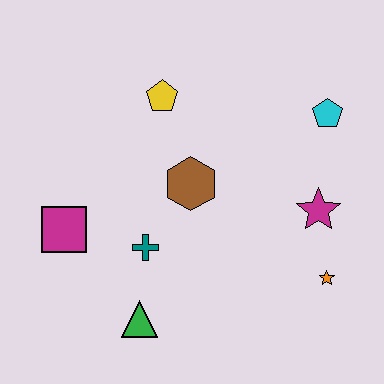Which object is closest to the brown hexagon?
The teal cross is closest to the brown hexagon.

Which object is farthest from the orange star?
The magenta square is farthest from the orange star.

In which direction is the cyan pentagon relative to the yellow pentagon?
The cyan pentagon is to the right of the yellow pentagon.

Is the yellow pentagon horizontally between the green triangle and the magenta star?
Yes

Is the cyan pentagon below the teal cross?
No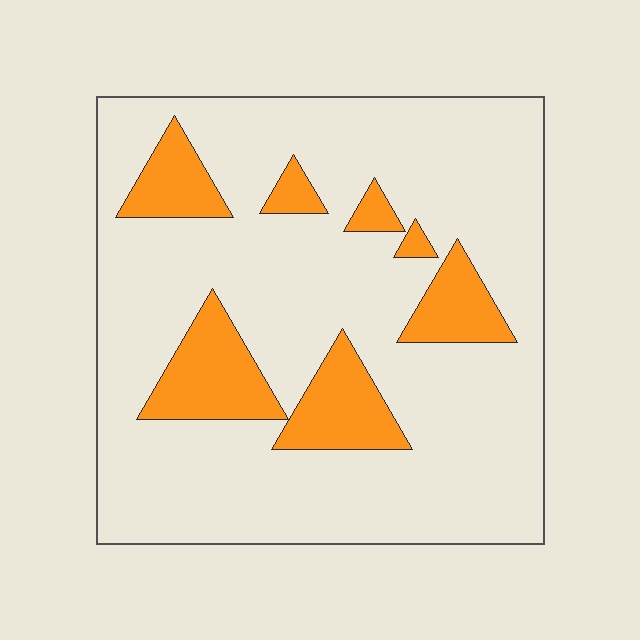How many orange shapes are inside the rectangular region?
7.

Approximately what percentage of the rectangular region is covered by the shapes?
Approximately 20%.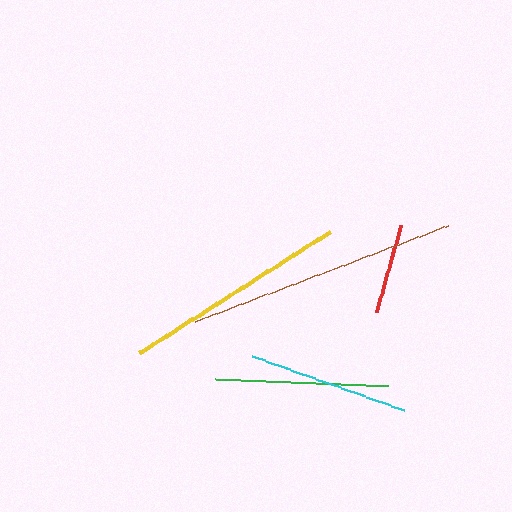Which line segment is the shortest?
The red line is the shortest at approximately 91 pixels.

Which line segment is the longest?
The brown line is the longest at approximately 271 pixels.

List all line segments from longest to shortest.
From longest to shortest: brown, yellow, green, cyan, red.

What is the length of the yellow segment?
The yellow segment is approximately 227 pixels long.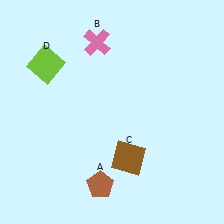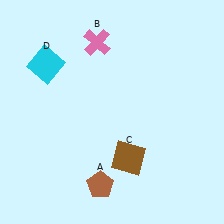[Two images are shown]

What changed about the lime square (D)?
In Image 1, D is lime. In Image 2, it changed to cyan.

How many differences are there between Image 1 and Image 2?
There is 1 difference between the two images.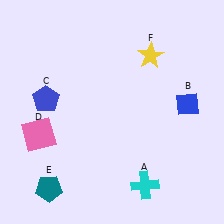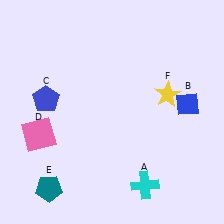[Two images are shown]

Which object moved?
The yellow star (F) moved down.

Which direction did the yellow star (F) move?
The yellow star (F) moved down.